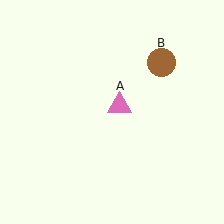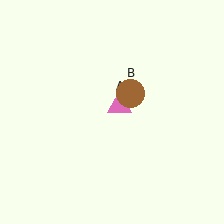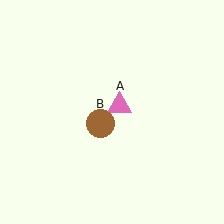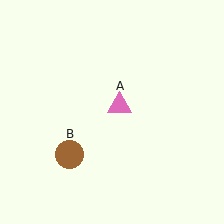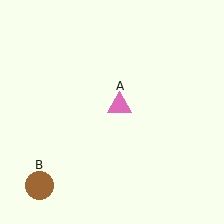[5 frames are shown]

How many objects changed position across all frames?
1 object changed position: brown circle (object B).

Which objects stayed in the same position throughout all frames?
Pink triangle (object A) remained stationary.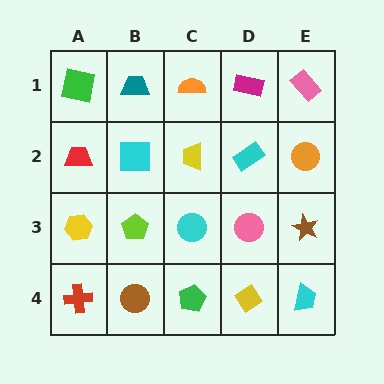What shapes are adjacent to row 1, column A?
A red trapezoid (row 2, column A), a teal trapezoid (row 1, column B).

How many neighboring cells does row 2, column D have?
4.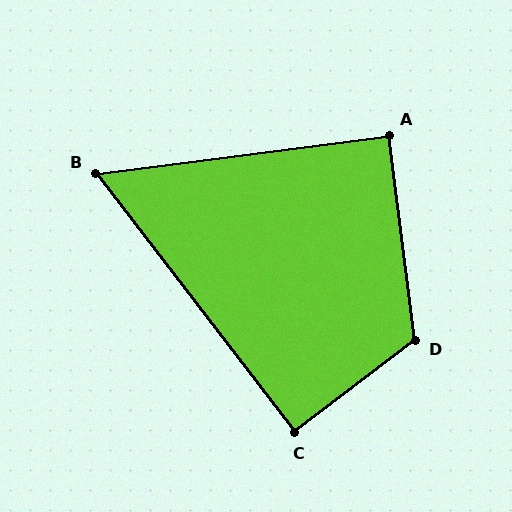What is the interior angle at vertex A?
Approximately 90 degrees (approximately right).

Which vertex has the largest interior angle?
D, at approximately 120 degrees.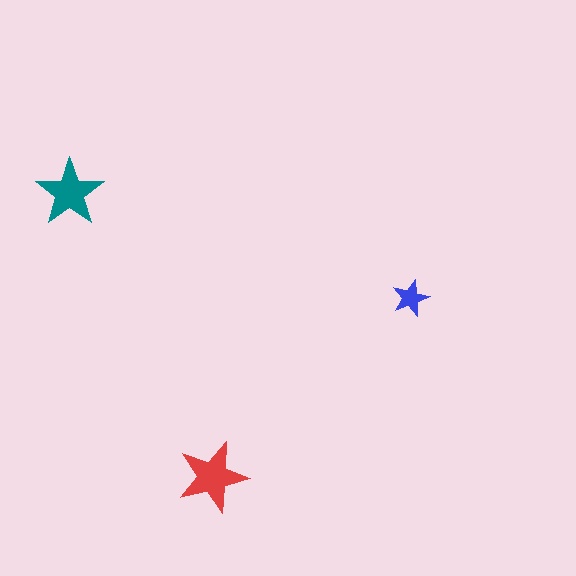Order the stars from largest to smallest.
the red one, the teal one, the blue one.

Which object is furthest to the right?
The blue star is rightmost.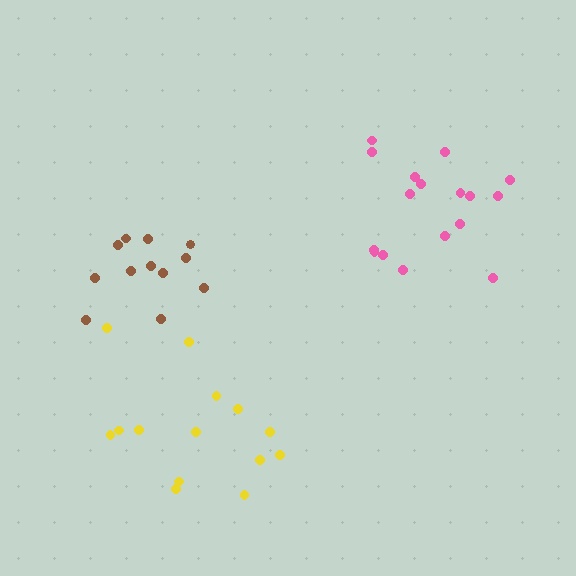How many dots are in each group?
Group 1: 17 dots, Group 2: 14 dots, Group 3: 13 dots (44 total).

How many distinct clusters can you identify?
There are 3 distinct clusters.